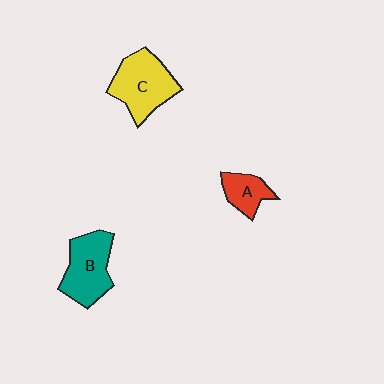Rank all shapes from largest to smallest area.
From largest to smallest: C (yellow), B (teal), A (red).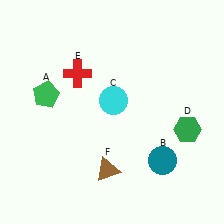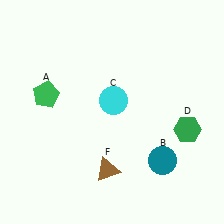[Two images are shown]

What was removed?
The red cross (E) was removed in Image 2.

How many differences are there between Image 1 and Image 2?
There is 1 difference between the two images.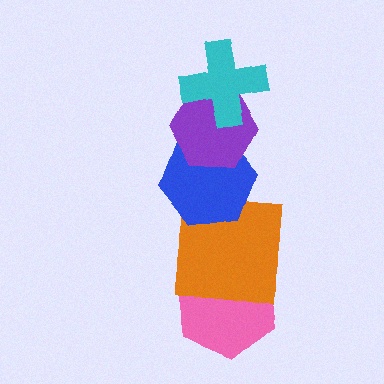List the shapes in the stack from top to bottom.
From top to bottom: the cyan cross, the purple hexagon, the blue hexagon, the orange square, the pink hexagon.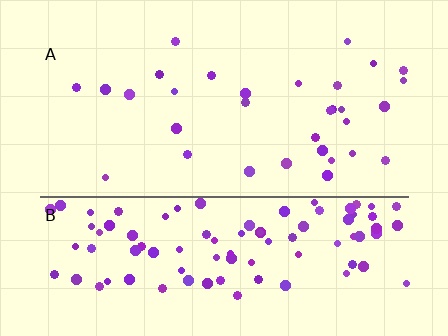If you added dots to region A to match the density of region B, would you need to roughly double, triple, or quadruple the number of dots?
Approximately triple.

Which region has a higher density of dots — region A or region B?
B (the bottom).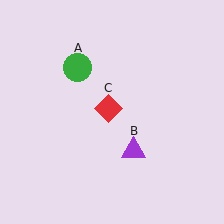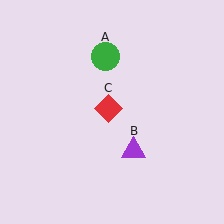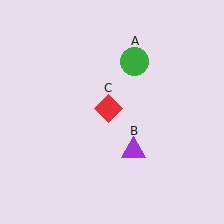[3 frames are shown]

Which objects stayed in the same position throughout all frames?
Purple triangle (object B) and red diamond (object C) remained stationary.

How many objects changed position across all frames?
1 object changed position: green circle (object A).